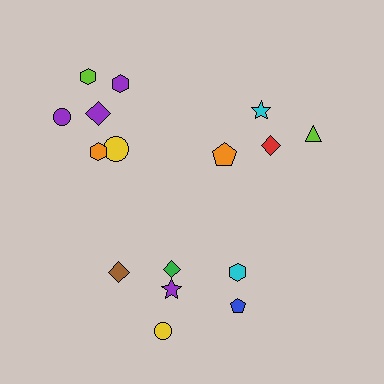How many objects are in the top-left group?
There are 6 objects.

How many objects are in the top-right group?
There are 4 objects.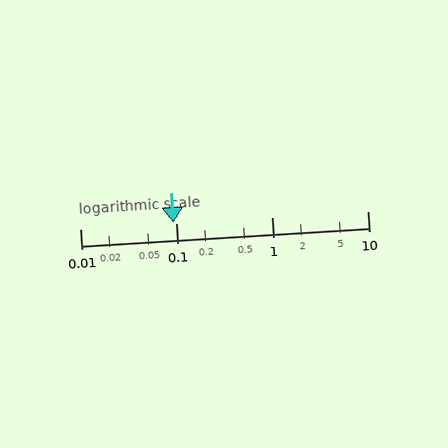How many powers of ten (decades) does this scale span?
The scale spans 3 decades, from 0.01 to 10.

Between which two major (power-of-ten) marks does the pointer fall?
The pointer is between 0.01 and 0.1.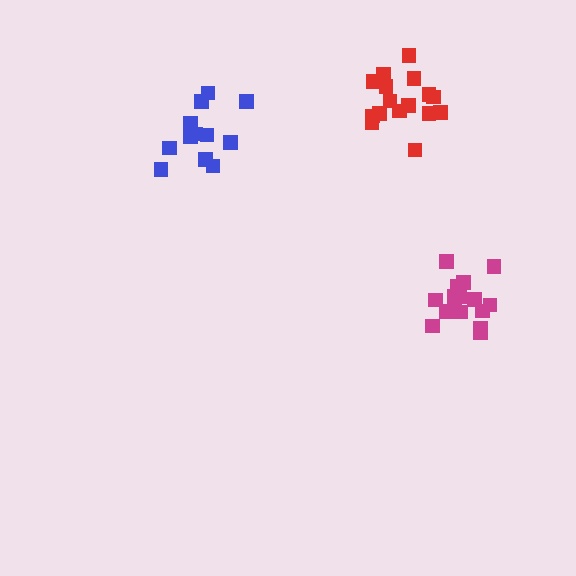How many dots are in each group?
Group 1: 12 dots, Group 2: 16 dots, Group 3: 16 dots (44 total).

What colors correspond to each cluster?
The clusters are colored: blue, magenta, red.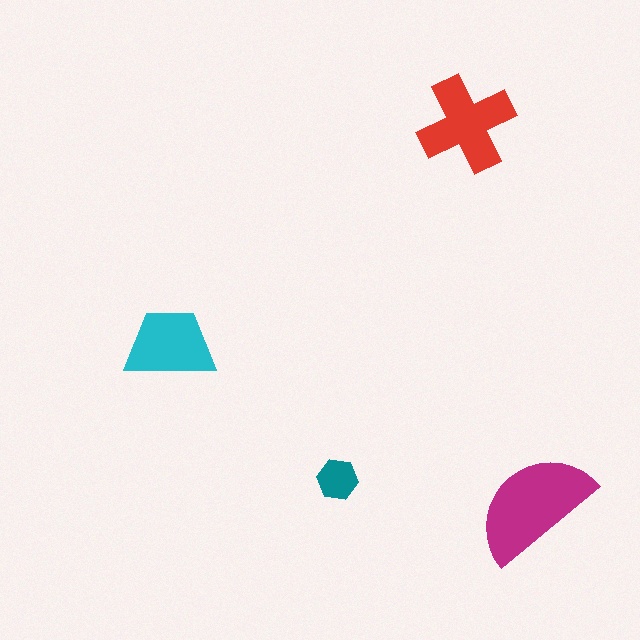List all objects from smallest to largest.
The teal hexagon, the cyan trapezoid, the red cross, the magenta semicircle.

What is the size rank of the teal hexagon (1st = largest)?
4th.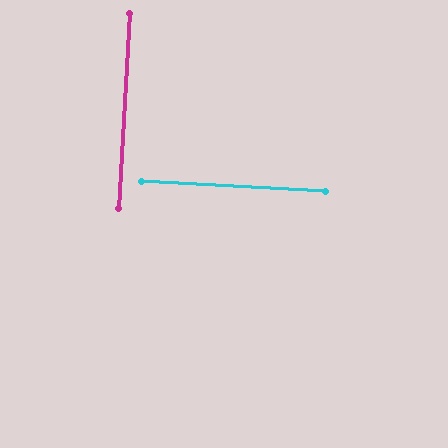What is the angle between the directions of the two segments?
Approximately 90 degrees.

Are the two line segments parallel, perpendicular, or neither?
Perpendicular — they meet at approximately 90°.